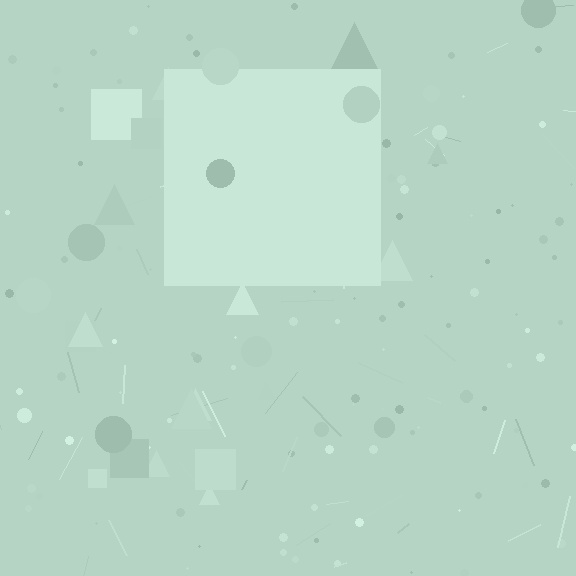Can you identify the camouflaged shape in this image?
The camouflaged shape is a square.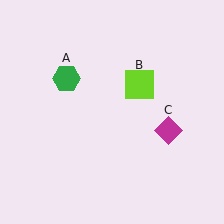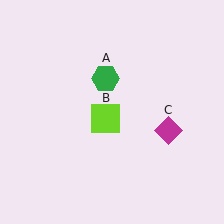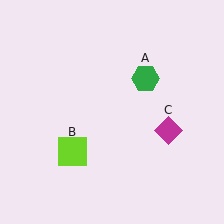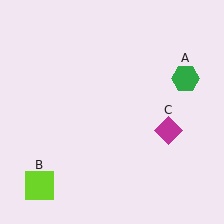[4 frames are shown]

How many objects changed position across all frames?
2 objects changed position: green hexagon (object A), lime square (object B).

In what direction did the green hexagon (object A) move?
The green hexagon (object A) moved right.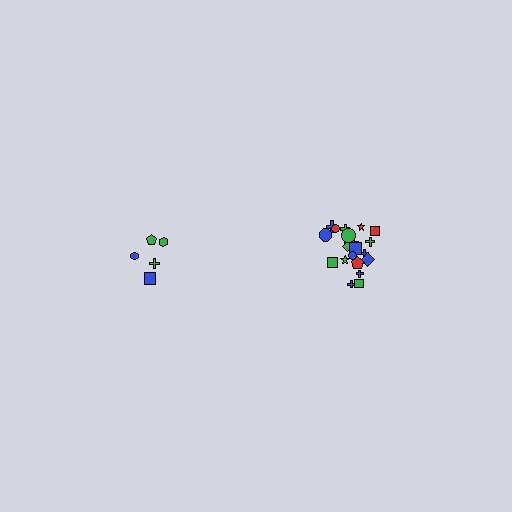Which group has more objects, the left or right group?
The right group.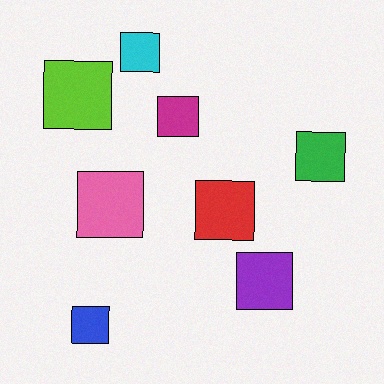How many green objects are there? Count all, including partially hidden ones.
There is 1 green object.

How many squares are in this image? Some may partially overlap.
There are 8 squares.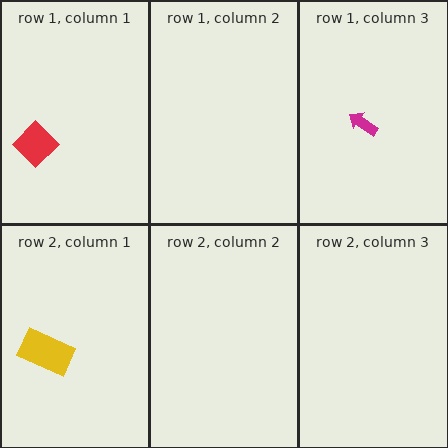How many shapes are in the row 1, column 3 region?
1.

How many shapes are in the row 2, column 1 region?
1.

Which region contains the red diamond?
The row 1, column 1 region.